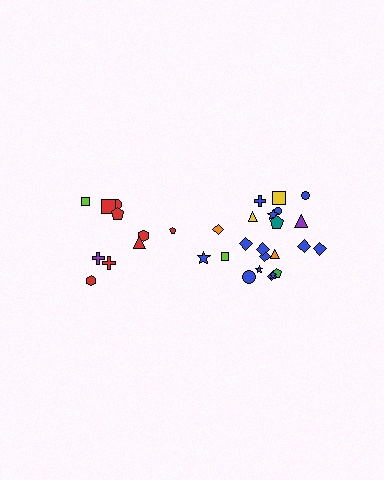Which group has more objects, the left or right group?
The right group.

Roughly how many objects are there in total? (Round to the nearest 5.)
Roughly 30 objects in total.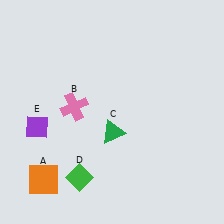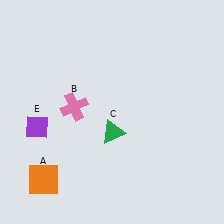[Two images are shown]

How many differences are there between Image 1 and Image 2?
There is 1 difference between the two images.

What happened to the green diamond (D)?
The green diamond (D) was removed in Image 2. It was in the bottom-left area of Image 1.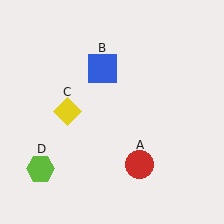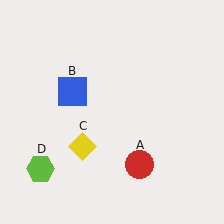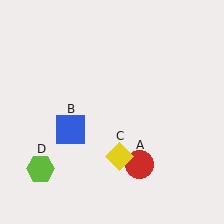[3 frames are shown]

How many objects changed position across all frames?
2 objects changed position: blue square (object B), yellow diamond (object C).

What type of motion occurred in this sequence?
The blue square (object B), yellow diamond (object C) rotated counterclockwise around the center of the scene.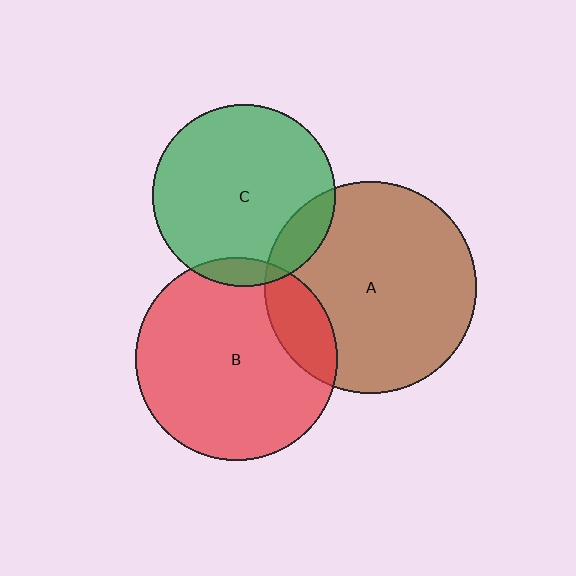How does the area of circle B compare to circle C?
Approximately 1.2 times.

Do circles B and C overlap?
Yes.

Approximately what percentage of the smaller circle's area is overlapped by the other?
Approximately 10%.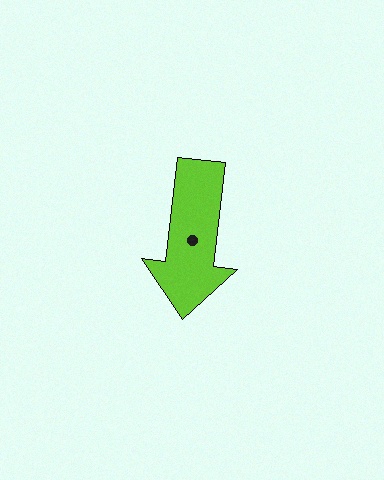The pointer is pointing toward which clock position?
Roughly 6 o'clock.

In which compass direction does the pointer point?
South.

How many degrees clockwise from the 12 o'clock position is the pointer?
Approximately 187 degrees.